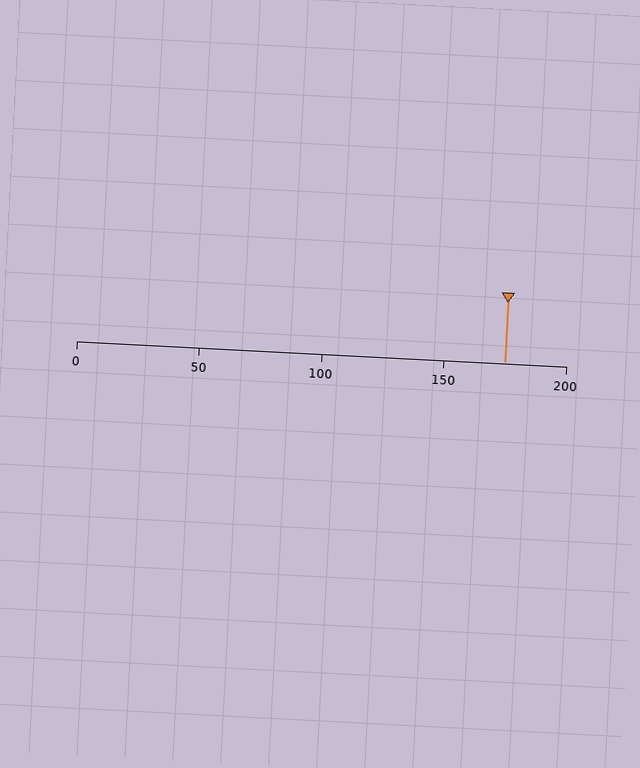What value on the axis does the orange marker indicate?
The marker indicates approximately 175.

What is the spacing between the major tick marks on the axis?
The major ticks are spaced 50 apart.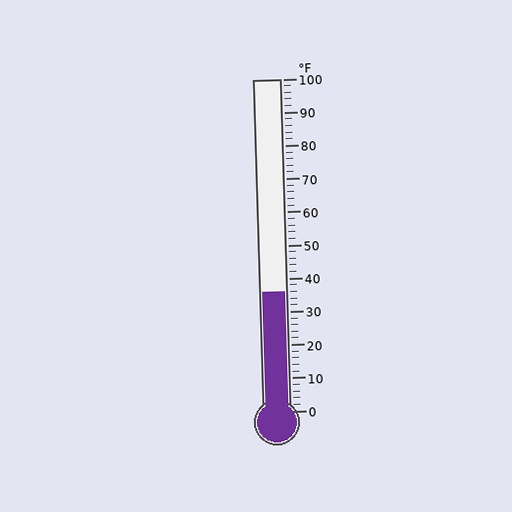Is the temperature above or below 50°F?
The temperature is below 50°F.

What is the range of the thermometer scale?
The thermometer scale ranges from 0°F to 100°F.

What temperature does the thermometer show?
The thermometer shows approximately 36°F.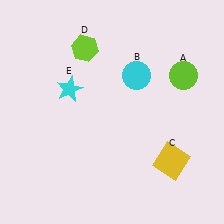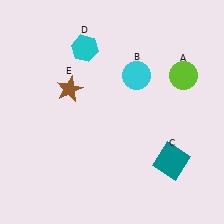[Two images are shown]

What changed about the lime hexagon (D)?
In Image 1, D is lime. In Image 2, it changed to cyan.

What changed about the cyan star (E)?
In Image 1, E is cyan. In Image 2, it changed to brown.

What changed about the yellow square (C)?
In Image 1, C is yellow. In Image 2, it changed to teal.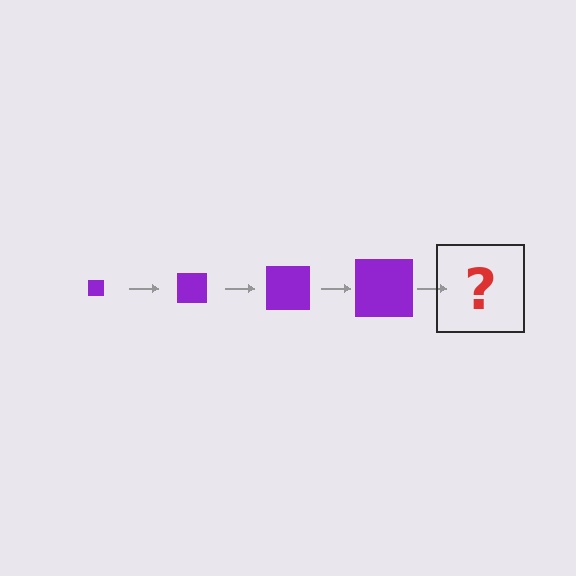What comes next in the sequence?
The next element should be a purple square, larger than the previous one.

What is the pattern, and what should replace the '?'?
The pattern is that the square gets progressively larger each step. The '?' should be a purple square, larger than the previous one.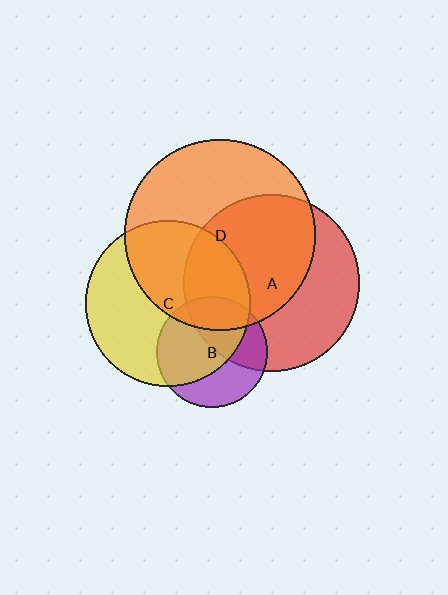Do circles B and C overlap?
Yes.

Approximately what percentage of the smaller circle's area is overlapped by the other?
Approximately 60%.